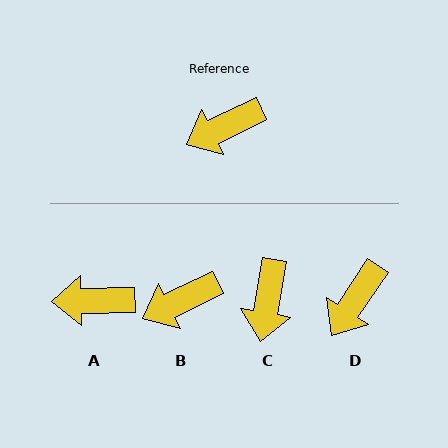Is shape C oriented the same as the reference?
No, it is off by about 54 degrees.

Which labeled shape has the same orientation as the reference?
B.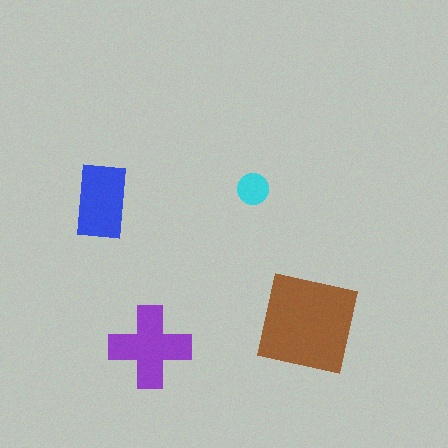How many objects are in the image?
There are 4 objects in the image.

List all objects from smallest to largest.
The cyan circle, the blue rectangle, the purple cross, the brown square.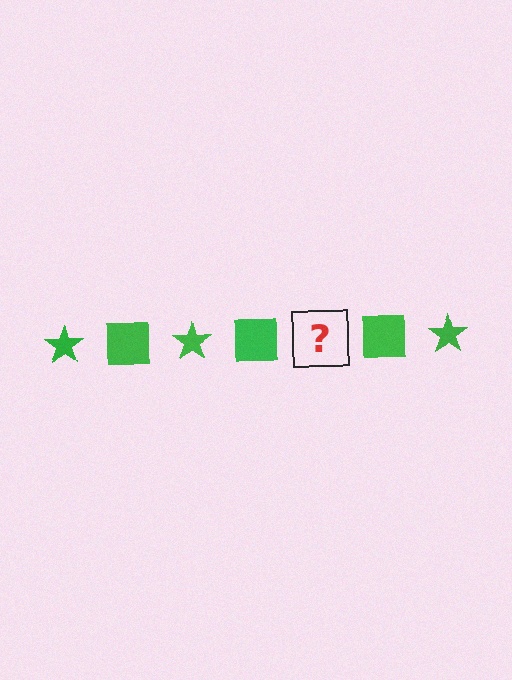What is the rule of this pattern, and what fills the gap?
The rule is that the pattern cycles through star, square shapes in green. The gap should be filled with a green star.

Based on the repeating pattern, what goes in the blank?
The blank should be a green star.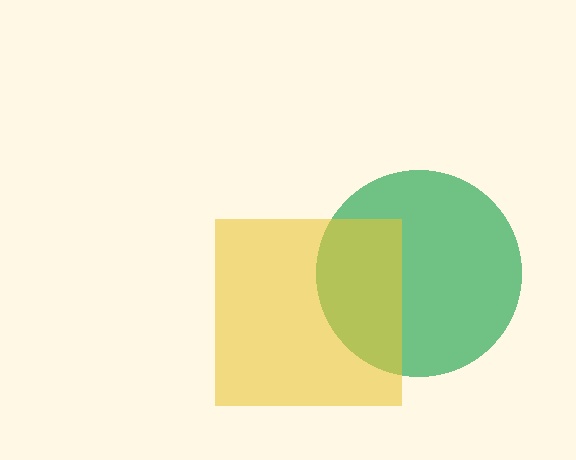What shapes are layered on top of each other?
The layered shapes are: a green circle, a yellow square.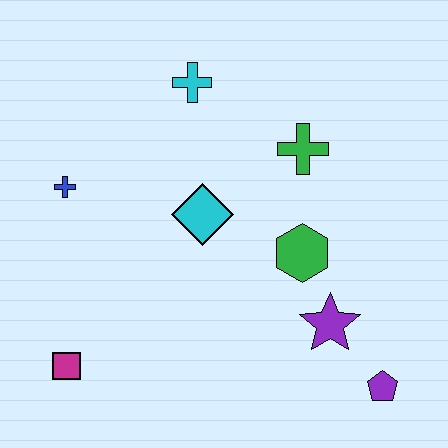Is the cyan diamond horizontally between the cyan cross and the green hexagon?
Yes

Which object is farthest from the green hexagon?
The magenta square is farthest from the green hexagon.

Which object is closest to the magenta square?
The blue cross is closest to the magenta square.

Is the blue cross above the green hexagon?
Yes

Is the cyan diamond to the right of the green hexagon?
No